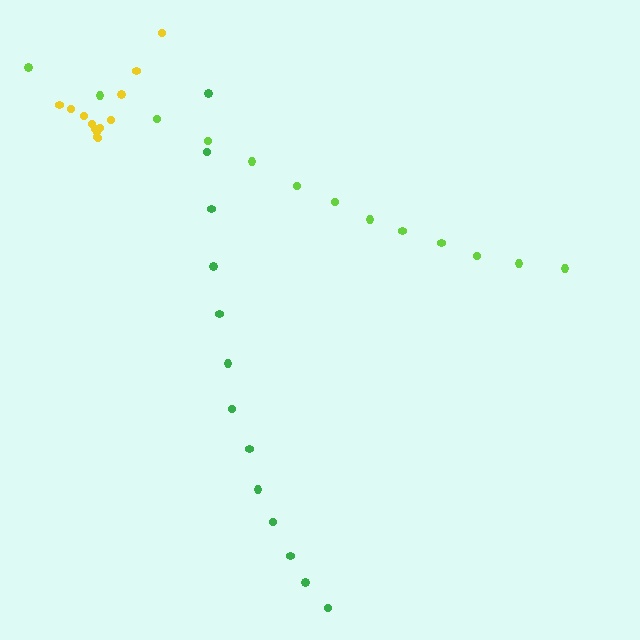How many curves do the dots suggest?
There are 3 distinct paths.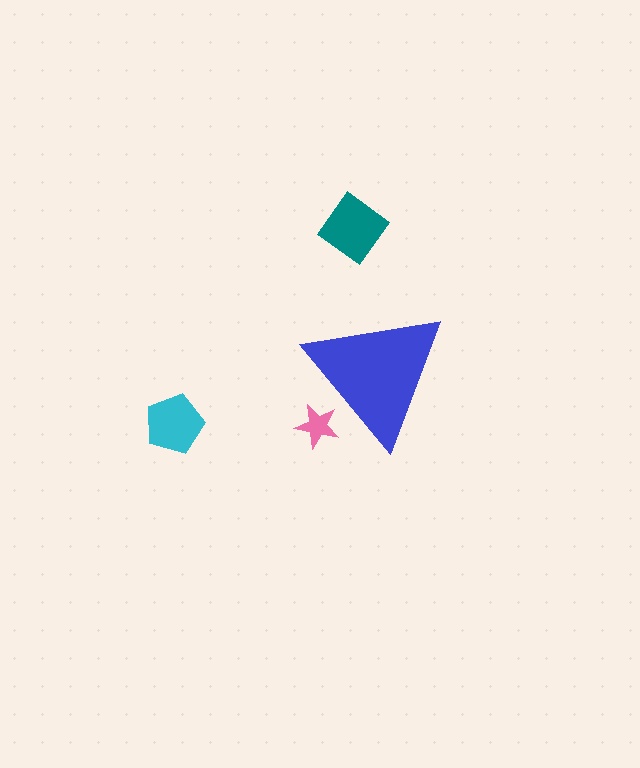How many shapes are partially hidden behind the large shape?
1 shape is partially hidden.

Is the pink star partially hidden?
Yes, the pink star is partially hidden behind the blue triangle.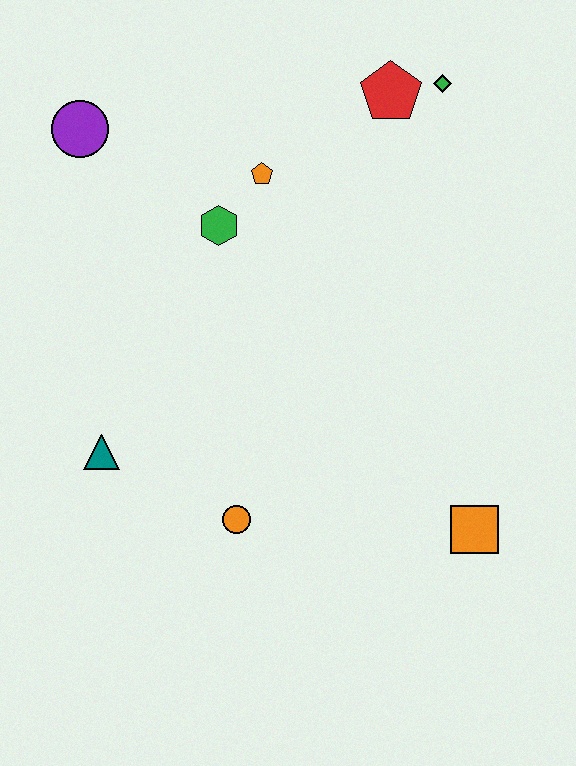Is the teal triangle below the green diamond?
Yes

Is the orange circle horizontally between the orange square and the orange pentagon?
No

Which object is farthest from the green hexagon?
The orange square is farthest from the green hexagon.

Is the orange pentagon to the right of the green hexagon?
Yes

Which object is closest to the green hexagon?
The orange pentagon is closest to the green hexagon.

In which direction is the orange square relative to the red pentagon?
The orange square is below the red pentagon.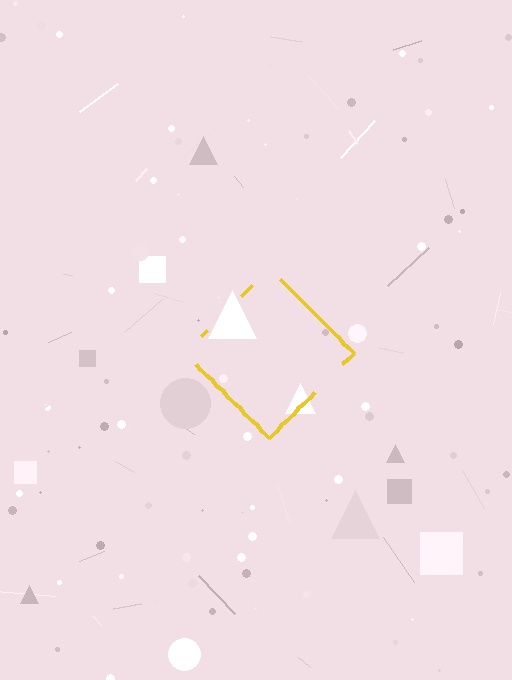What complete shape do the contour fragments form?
The contour fragments form a diamond.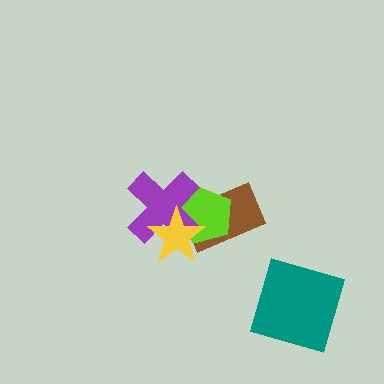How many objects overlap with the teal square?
0 objects overlap with the teal square.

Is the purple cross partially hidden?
Yes, it is partially covered by another shape.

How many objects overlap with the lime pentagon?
3 objects overlap with the lime pentagon.